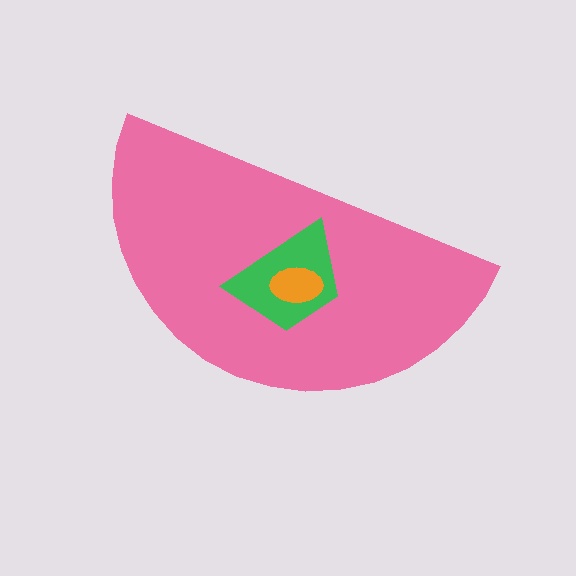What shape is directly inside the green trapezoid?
The orange ellipse.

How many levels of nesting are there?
3.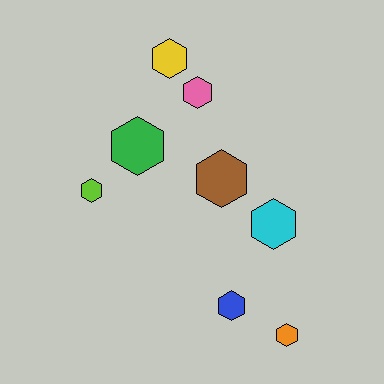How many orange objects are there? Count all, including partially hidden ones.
There is 1 orange object.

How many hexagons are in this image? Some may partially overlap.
There are 8 hexagons.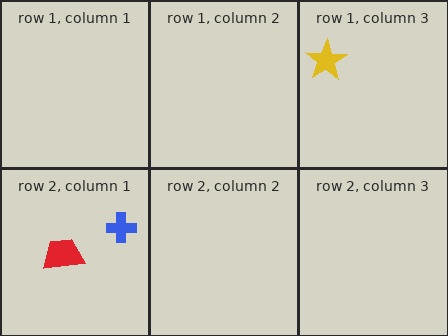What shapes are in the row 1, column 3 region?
The yellow star.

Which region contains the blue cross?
The row 2, column 1 region.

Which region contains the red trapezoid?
The row 2, column 1 region.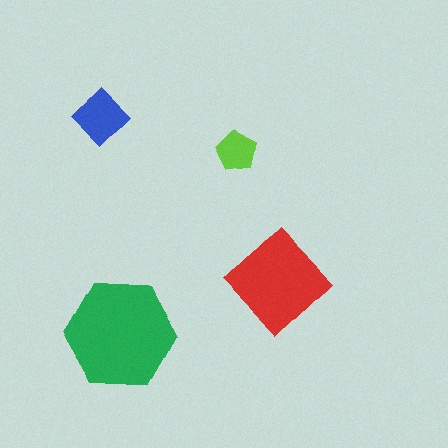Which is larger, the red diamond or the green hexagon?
The green hexagon.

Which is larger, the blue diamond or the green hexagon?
The green hexagon.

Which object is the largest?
The green hexagon.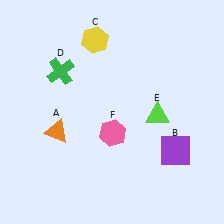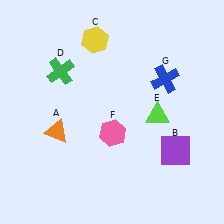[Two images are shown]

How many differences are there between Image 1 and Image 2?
There is 1 difference between the two images.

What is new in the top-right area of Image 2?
A blue cross (G) was added in the top-right area of Image 2.